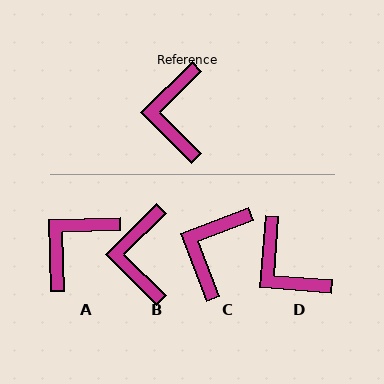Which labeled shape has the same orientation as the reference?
B.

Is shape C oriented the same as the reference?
No, it is off by about 24 degrees.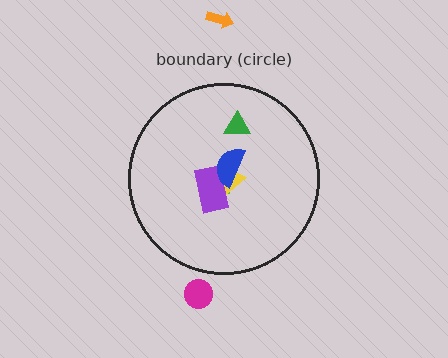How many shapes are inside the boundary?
5 inside, 2 outside.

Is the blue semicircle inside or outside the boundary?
Inside.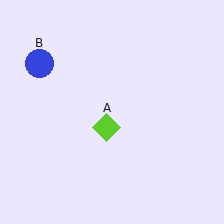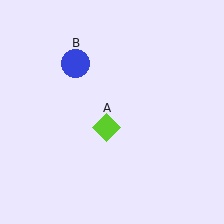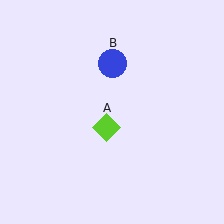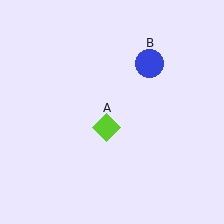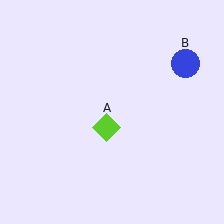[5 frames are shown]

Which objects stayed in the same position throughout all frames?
Lime diamond (object A) remained stationary.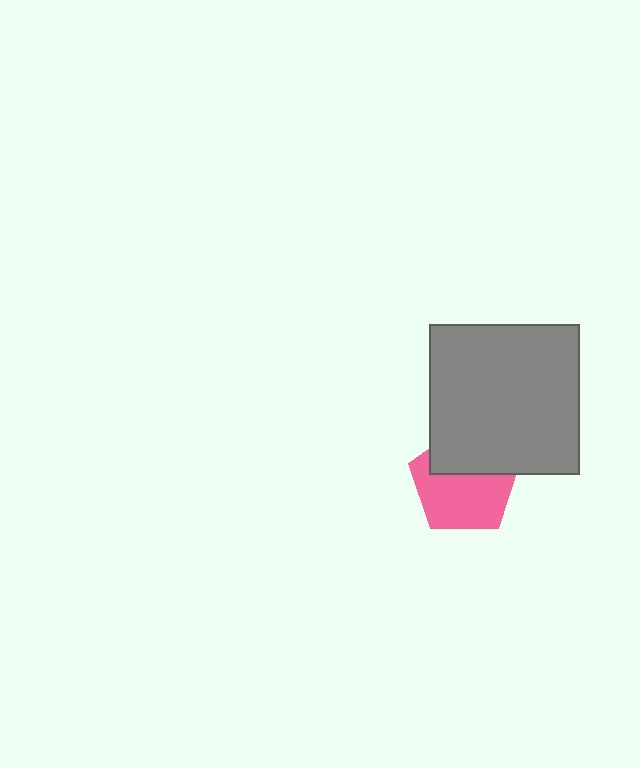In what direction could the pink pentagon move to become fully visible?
The pink pentagon could move down. That would shift it out from behind the gray square entirely.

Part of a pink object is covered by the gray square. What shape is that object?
It is a pentagon.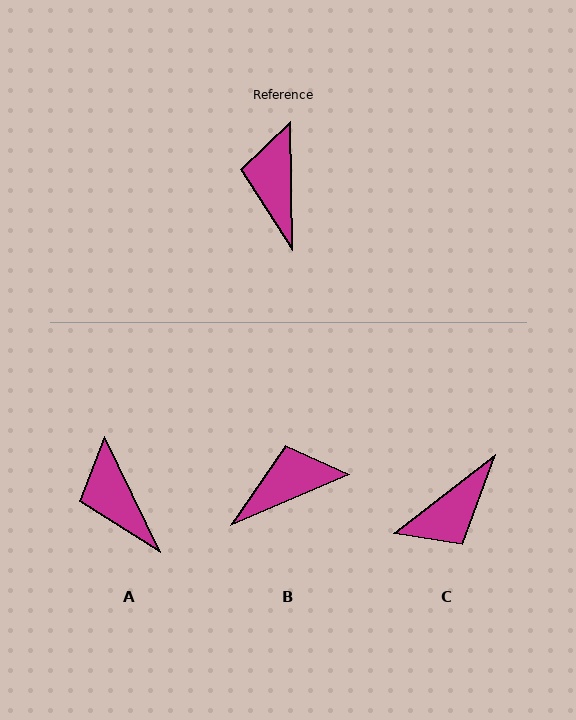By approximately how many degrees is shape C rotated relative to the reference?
Approximately 127 degrees counter-clockwise.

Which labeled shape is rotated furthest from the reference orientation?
C, about 127 degrees away.